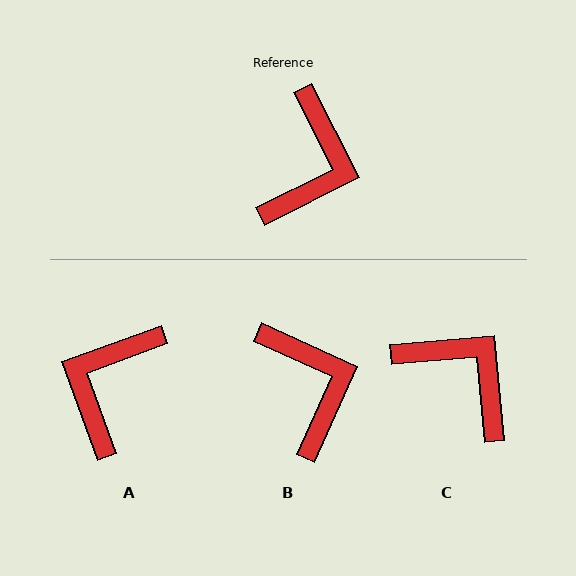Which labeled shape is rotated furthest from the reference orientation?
A, about 173 degrees away.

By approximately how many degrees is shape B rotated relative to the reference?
Approximately 39 degrees counter-clockwise.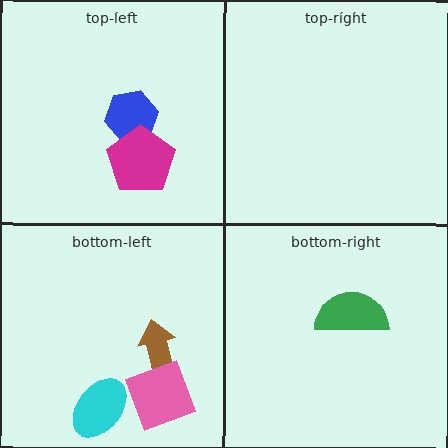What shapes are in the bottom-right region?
The green semicircle.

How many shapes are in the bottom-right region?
1.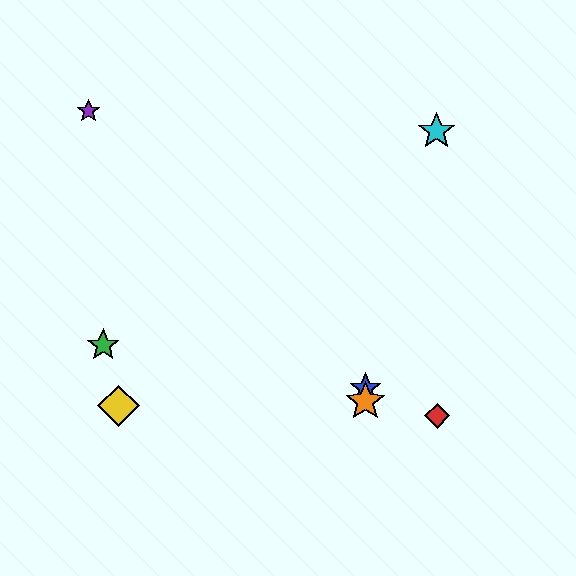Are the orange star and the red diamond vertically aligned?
No, the orange star is at x≈365 and the red diamond is at x≈437.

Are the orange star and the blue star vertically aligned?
Yes, both are at x≈365.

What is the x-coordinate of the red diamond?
The red diamond is at x≈437.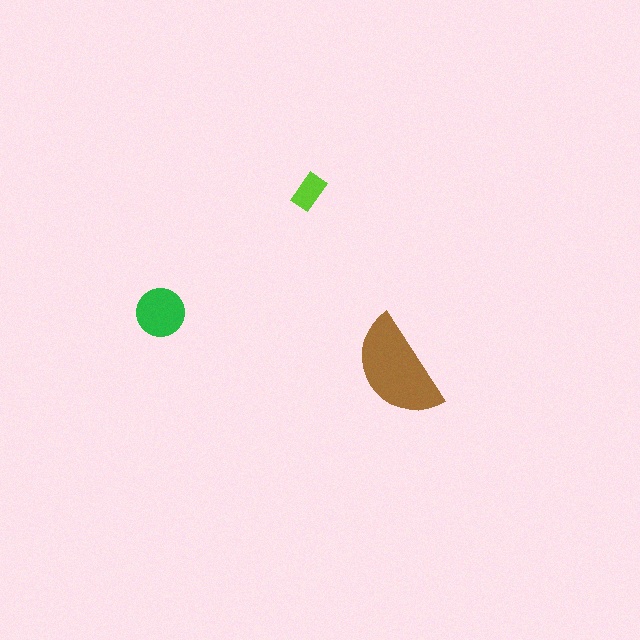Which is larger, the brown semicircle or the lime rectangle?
The brown semicircle.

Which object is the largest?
The brown semicircle.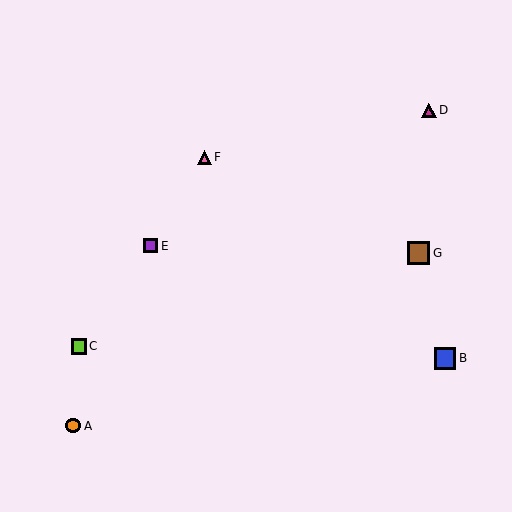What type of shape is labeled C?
Shape C is a lime square.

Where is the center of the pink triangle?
The center of the pink triangle is at (204, 157).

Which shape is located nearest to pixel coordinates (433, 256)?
The brown square (labeled G) at (419, 253) is nearest to that location.